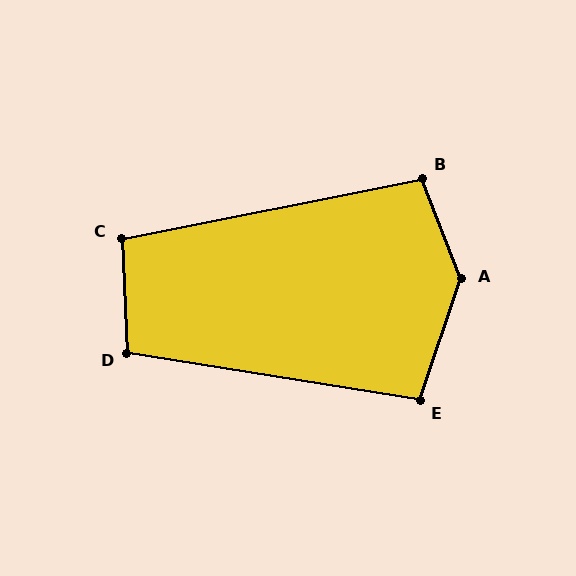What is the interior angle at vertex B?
Approximately 100 degrees (obtuse).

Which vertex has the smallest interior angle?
C, at approximately 99 degrees.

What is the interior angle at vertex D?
Approximately 102 degrees (obtuse).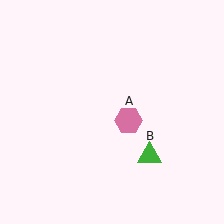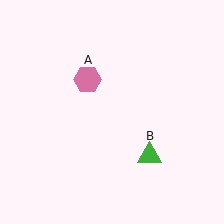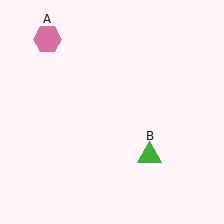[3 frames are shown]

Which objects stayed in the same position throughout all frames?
Green triangle (object B) remained stationary.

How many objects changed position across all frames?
1 object changed position: pink hexagon (object A).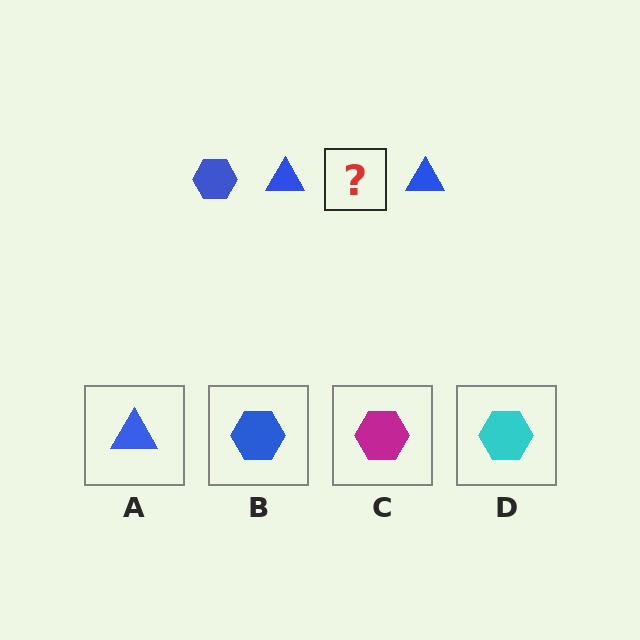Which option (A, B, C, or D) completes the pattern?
B.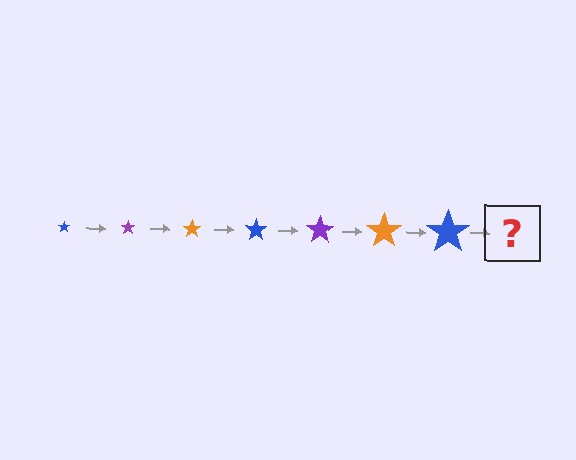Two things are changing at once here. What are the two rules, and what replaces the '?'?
The two rules are that the star grows larger each step and the color cycles through blue, purple, and orange. The '?' should be a purple star, larger than the previous one.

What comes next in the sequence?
The next element should be a purple star, larger than the previous one.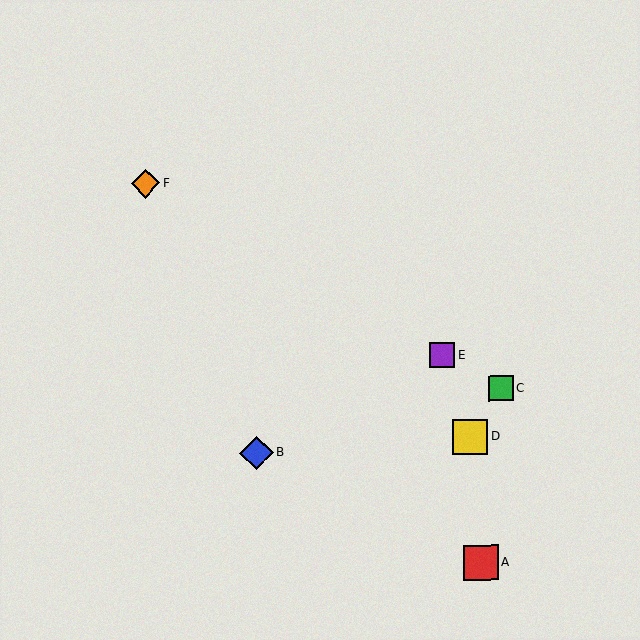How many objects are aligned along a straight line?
3 objects (C, E, F) are aligned along a straight line.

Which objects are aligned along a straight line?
Objects C, E, F are aligned along a straight line.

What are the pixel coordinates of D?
Object D is at (470, 437).